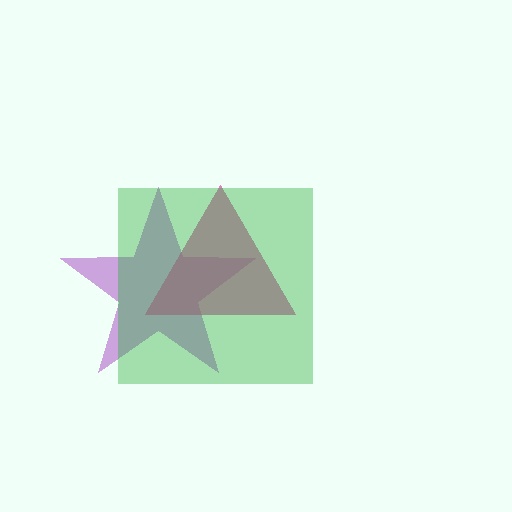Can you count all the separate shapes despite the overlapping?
Yes, there are 3 separate shapes.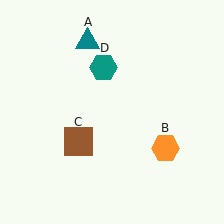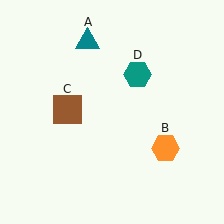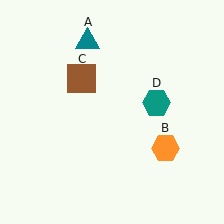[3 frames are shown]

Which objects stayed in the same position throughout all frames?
Teal triangle (object A) and orange hexagon (object B) remained stationary.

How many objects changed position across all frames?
2 objects changed position: brown square (object C), teal hexagon (object D).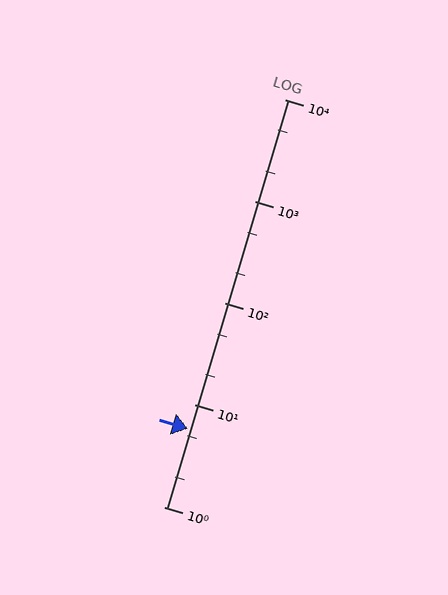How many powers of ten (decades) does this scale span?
The scale spans 4 decades, from 1 to 10000.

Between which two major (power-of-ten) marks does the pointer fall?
The pointer is between 1 and 10.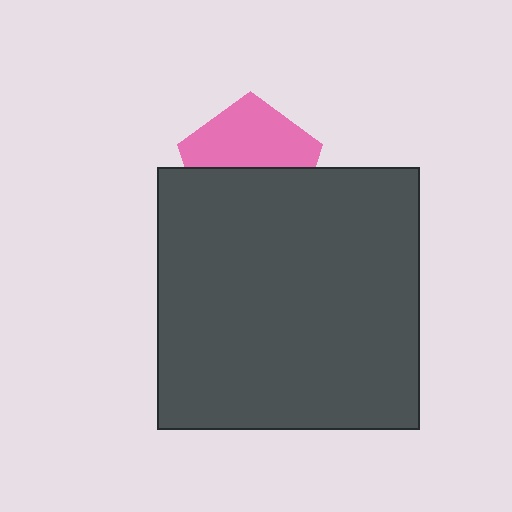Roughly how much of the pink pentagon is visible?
About half of it is visible (roughly 51%).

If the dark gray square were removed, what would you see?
You would see the complete pink pentagon.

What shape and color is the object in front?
The object in front is a dark gray square.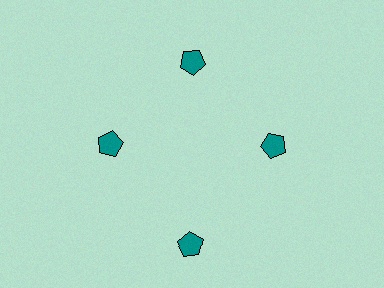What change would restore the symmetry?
The symmetry would be restored by moving it inward, back onto the ring so that all 4 pentagons sit at equal angles and equal distance from the center.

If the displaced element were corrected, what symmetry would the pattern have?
It would have 4-fold rotational symmetry — the pattern would map onto itself every 90 degrees.